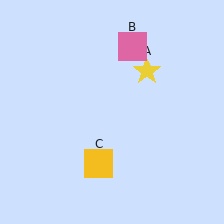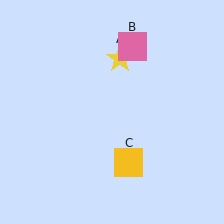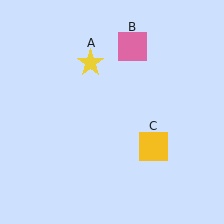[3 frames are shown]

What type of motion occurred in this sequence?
The yellow star (object A), yellow square (object C) rotated counterclockwise around the center of the scene.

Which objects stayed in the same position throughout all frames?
Pink square (object B) remained stationary.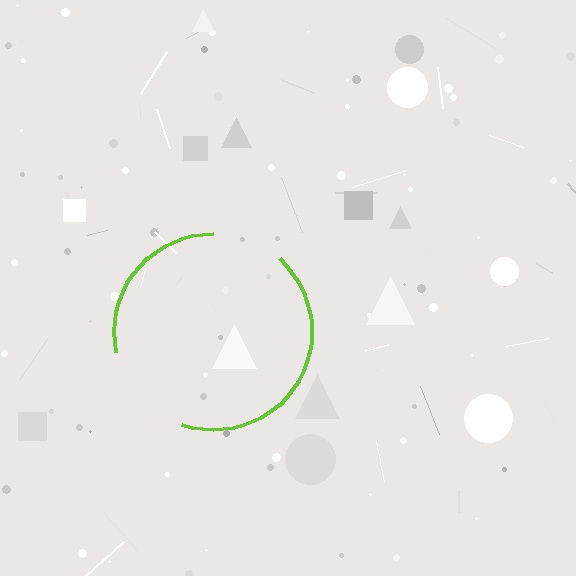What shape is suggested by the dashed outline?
The dashed outline suggests a circle.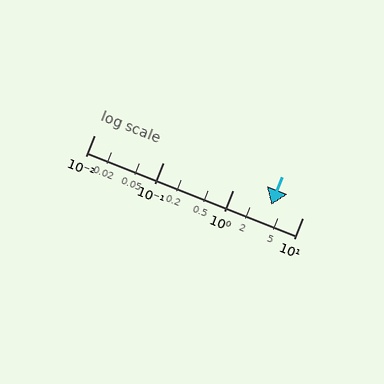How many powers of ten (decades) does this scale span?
The scale spans 3 decades, from 0.01 to 10.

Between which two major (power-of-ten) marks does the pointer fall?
The pointer is between 1 and 10.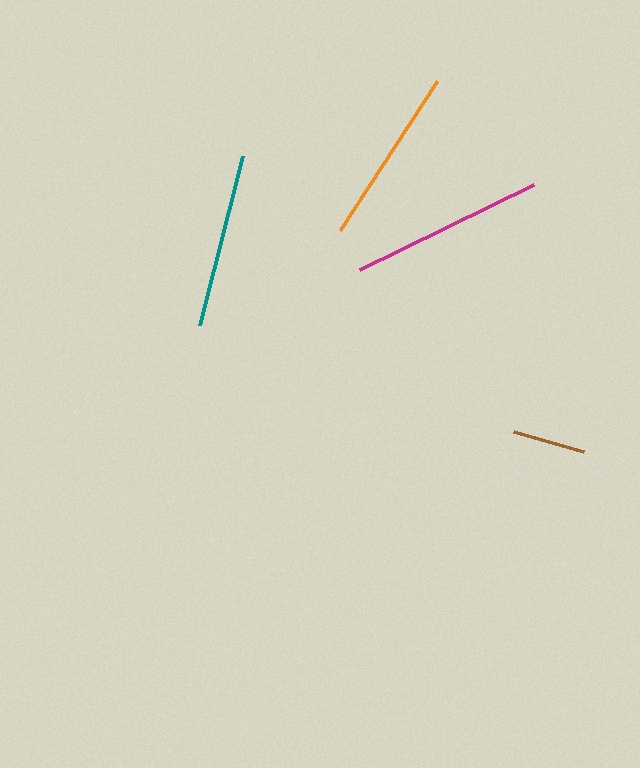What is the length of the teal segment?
The teal segment is approximately 174 pixels long.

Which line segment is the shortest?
The brown line is the shortest at approximately 73 pixels.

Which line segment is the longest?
The magenta line is the longest at approximately 193 pixels.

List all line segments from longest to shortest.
From longest to shortest: magenta, orange, teal, brown.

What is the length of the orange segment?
The orange segment is approximately 178 pixels long.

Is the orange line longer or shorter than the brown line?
The orange line is longer than the brown line.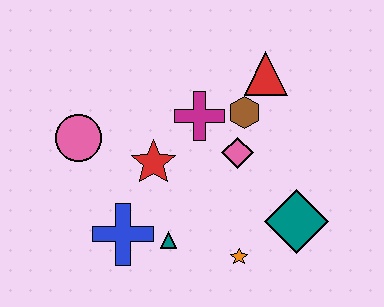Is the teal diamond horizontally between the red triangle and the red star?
No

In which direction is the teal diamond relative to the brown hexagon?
The teal diamond is below the brown hexagon.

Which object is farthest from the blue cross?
The red triangle is farthest from the blue cross.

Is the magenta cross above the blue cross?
Yes